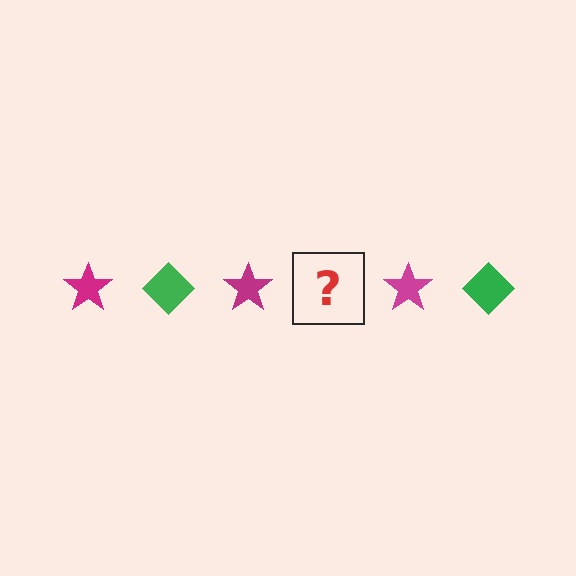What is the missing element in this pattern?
The missing element is a green diamond.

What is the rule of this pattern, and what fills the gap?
The rule is that the pattern alternates between magenta star and green diamond. The gap should be filled with a green diamond.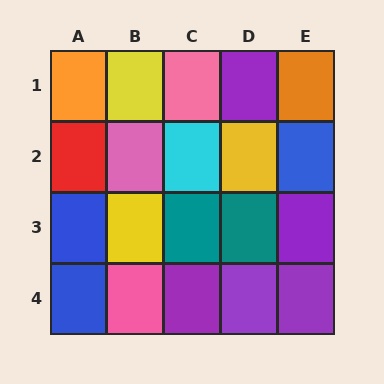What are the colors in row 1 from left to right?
Orange, yellow, pink, purple, orange.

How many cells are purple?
5 cells are purple.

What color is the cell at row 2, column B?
Pink.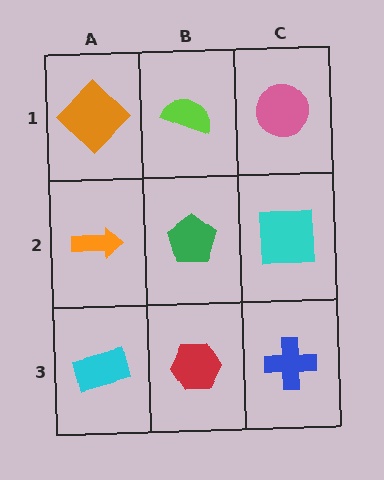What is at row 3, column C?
A blue cross.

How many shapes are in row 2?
3 shapes.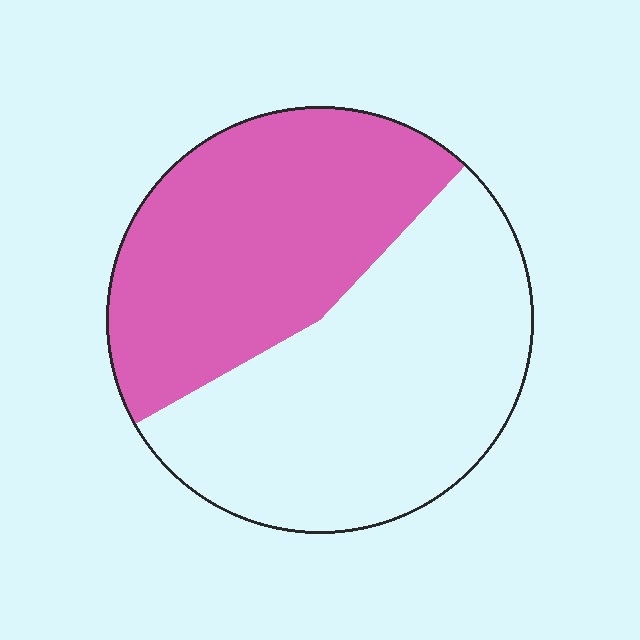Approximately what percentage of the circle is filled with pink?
Approximately 45%.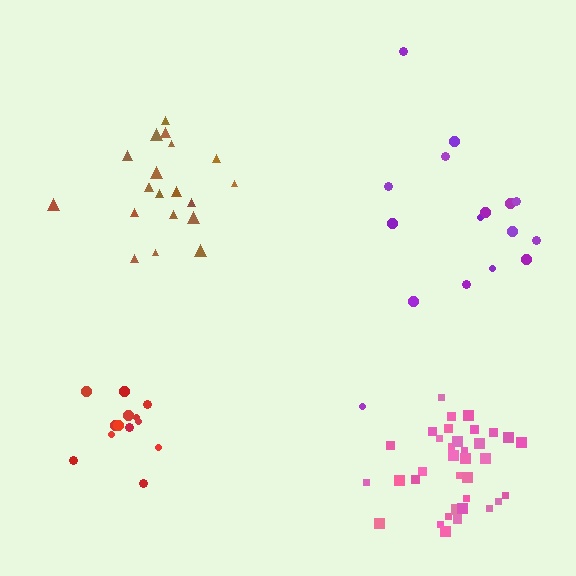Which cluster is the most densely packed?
Pink.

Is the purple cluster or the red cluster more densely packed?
Red.